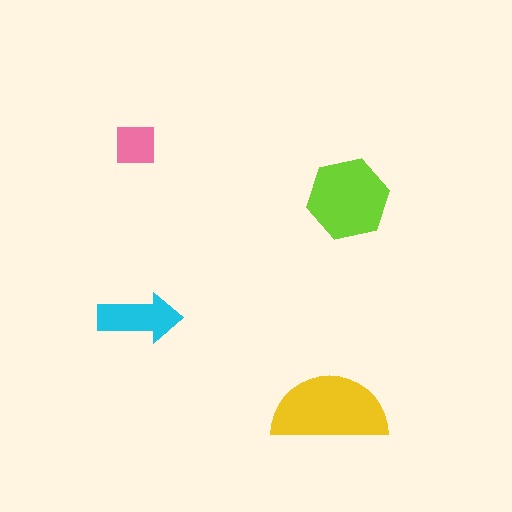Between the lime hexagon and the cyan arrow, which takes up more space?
The lime hexagon.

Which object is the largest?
The yellow semicircle.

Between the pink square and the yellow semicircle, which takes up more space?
The yellow semicircle.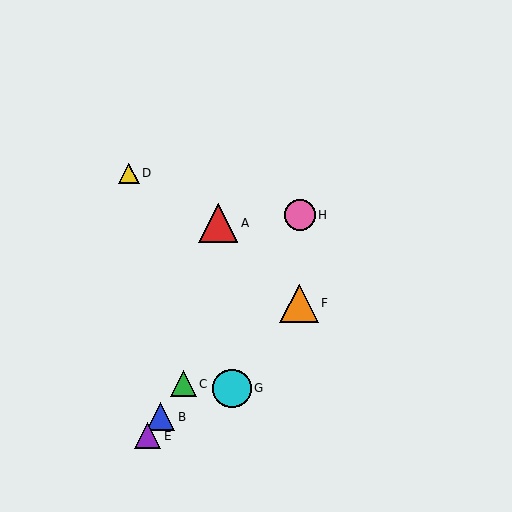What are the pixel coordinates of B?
Object B is at (161, 417).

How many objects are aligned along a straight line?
4 objects (B, C, E, H) are aligned along a straight line.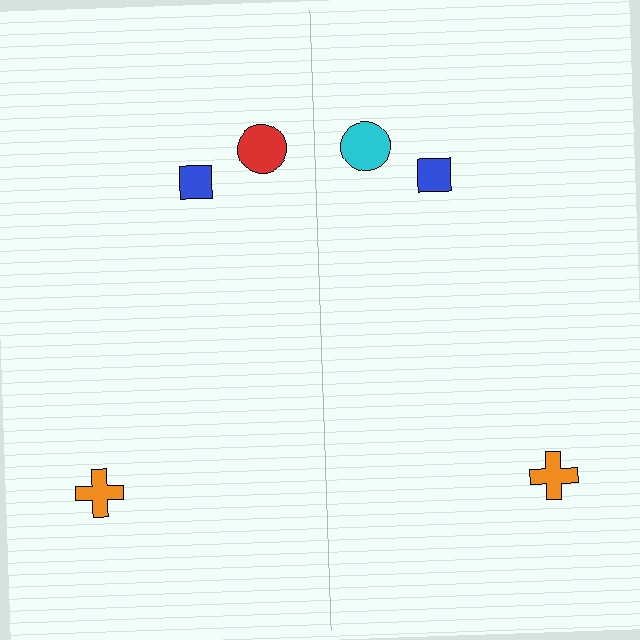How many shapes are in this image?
There are 6 shapes in this image.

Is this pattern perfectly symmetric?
No, the pattern is not perfectly symmetric. The cyan circle on the right side breaks the symmetry — its mirror counterpart is red.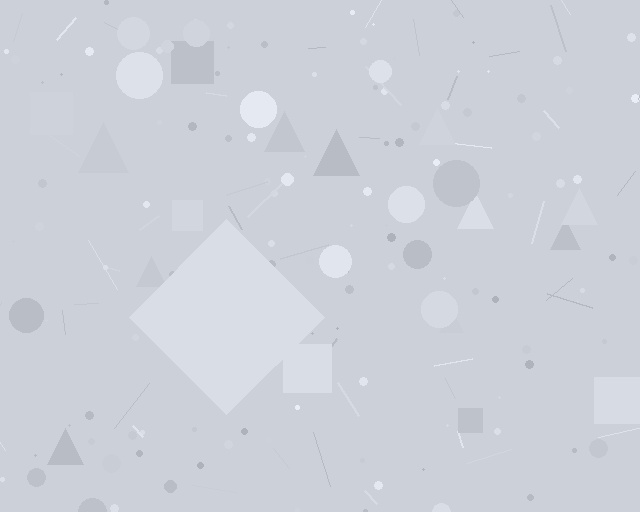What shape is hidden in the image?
A diamond is hidden in the image.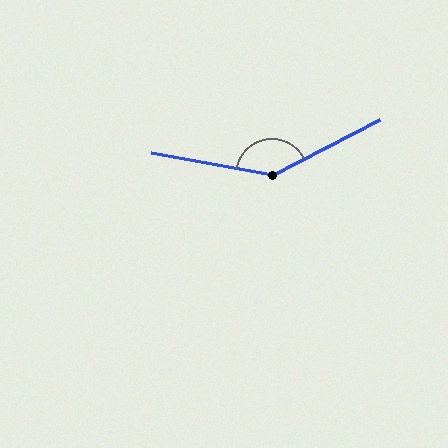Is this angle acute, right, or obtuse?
It is obtuse.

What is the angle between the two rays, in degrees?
Approximately 143 degrees.